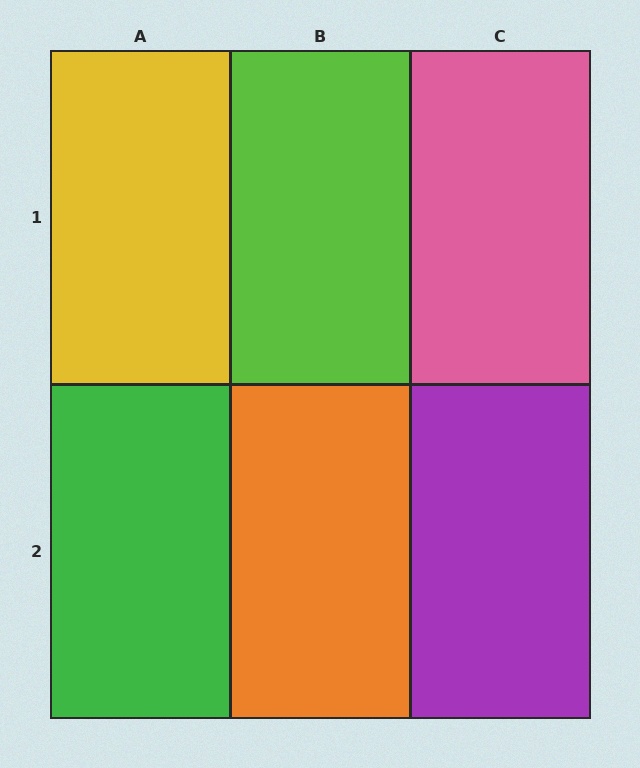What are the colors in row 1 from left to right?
Yellow, lime, pink.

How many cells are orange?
1 cell is orange.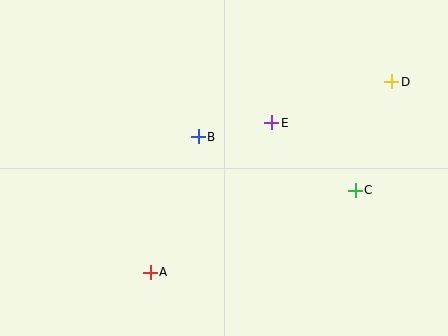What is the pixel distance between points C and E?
The distance between C and E is 107 pixels.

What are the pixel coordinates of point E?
Point E is at (272, 123).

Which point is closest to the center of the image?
Point B at (198, 137) is closest to the center.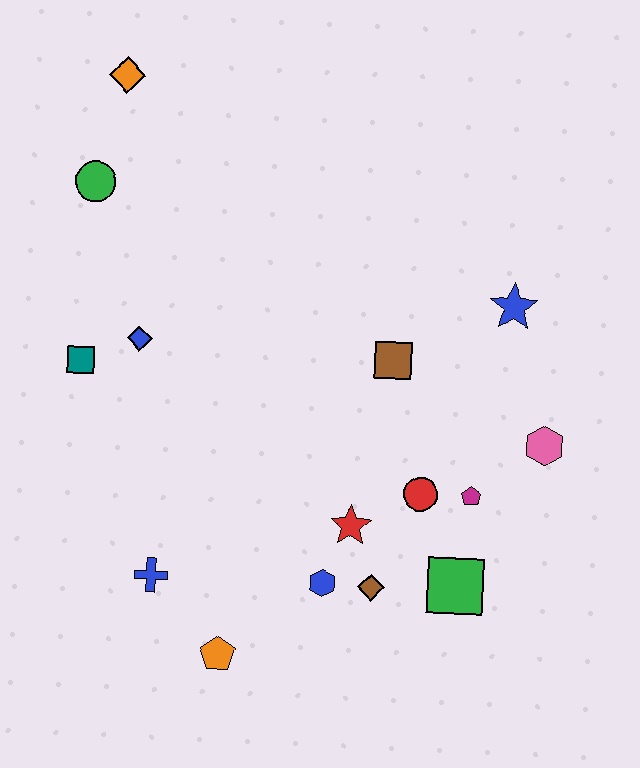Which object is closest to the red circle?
The magenta pentagon is closest to the red circle.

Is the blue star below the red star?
No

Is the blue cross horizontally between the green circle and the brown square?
Yes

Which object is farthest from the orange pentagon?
The orange diamond is farthest from the orange pentagon.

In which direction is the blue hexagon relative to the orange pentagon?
The blue hexagon is to the right of the orange pentagon.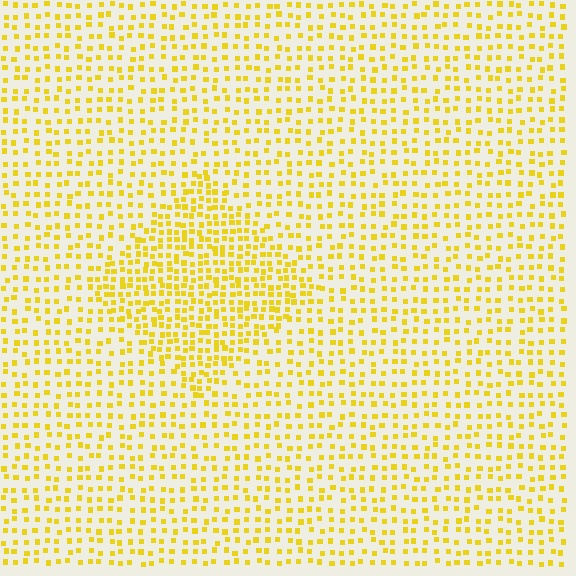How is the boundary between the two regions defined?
The boundary is defined by a change in element density (approximately 1.8x ratio). All elements are the same color, size, and shape.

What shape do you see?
I see a diamond.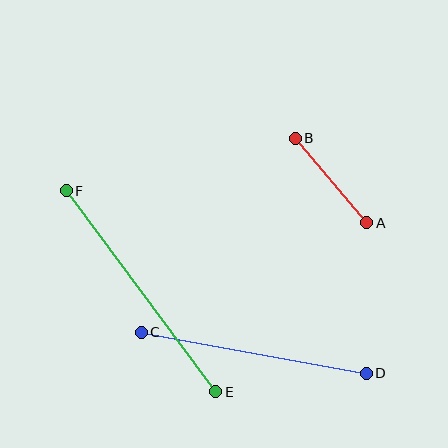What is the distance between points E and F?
The distance is approximately 250 pixels.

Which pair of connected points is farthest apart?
Points E and F are farthest apart.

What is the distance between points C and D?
The distance is approximately 229 pixels.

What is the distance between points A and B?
The distance is approximately 111 pixels.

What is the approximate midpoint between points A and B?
The midpoint is at approximately (331, 181) pixels.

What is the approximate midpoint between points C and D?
The midpoint is at approximately (254, 353) pixels.